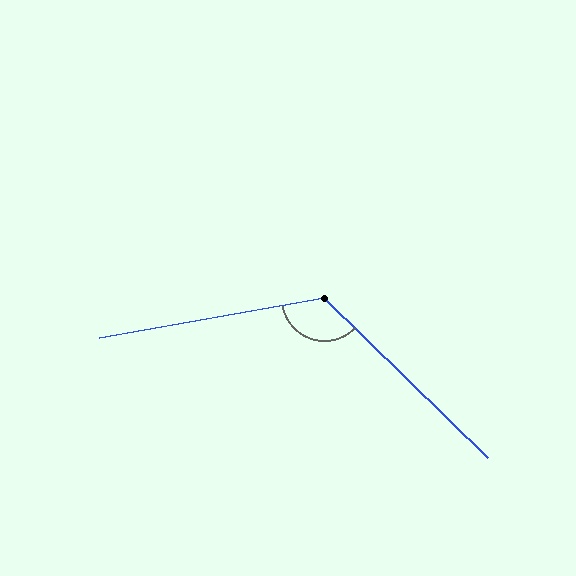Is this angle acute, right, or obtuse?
It is obtuse.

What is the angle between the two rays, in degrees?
Approximately 126 degrees.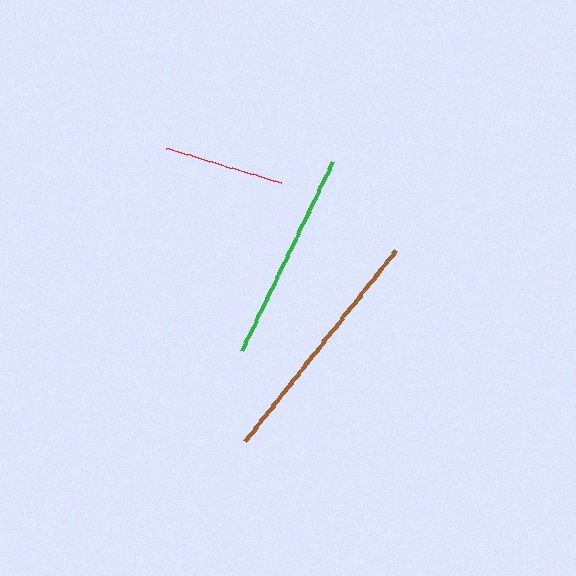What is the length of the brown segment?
The brown segment is approximately 244 pixels long.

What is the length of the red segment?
The red segment is approximately 120 pixels long.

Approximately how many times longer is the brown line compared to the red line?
The brown line is approximately 2.0 times the length of the red line.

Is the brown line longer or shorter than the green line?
The brown line is longer than the green line.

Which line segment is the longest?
The brown line is the longest at approximately 244 pixels.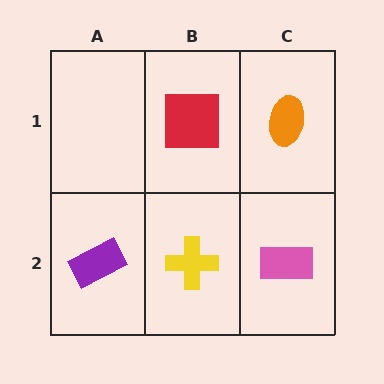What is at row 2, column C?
A pink rectangle.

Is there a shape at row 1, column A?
No, that cell is empty.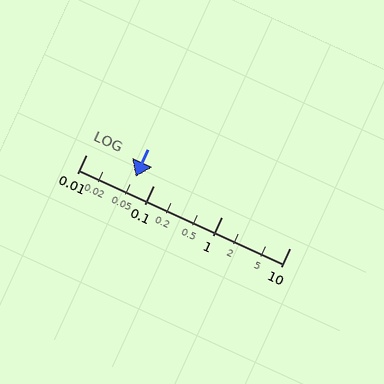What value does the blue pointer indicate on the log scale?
The pointer indicates approximately 0.054.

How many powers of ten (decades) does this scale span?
The scale spans 3 decades, from 0.01 to 10.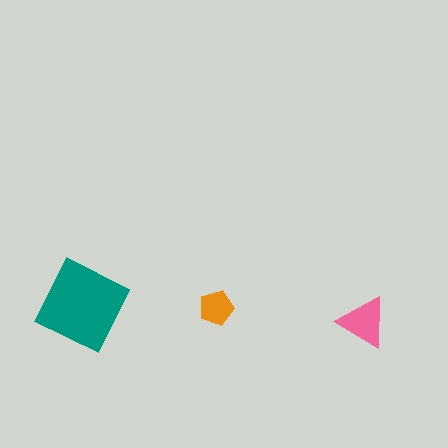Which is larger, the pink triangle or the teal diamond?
The teal diamond.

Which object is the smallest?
The orange pentagon.